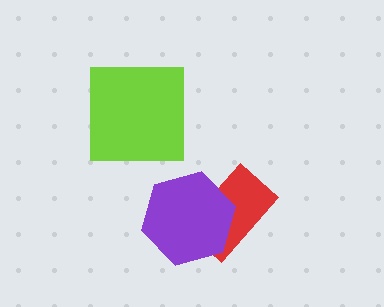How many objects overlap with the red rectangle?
1 object overlaps with the red rectangle.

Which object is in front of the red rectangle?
The purple hexagon is in front of the red rectangle.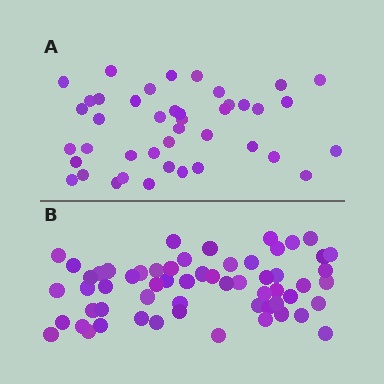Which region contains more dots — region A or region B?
Region B (the bottom region) has more dots.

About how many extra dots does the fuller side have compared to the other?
Region B has approximately 15 more dots than region A.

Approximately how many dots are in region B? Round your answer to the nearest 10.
About 60 dots. (The exact count is 59, which rounds to 60.)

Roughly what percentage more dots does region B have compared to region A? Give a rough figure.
About 40% more.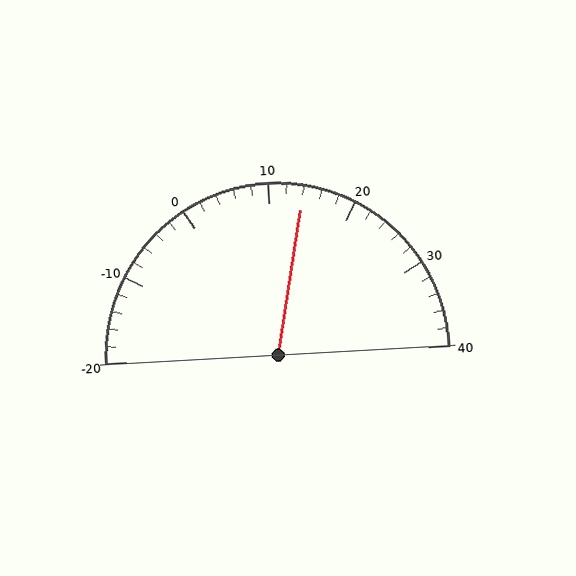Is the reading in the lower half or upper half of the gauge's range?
The reading is in the upper half of the range (-20 to 40).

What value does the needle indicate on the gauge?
The needle indicates approximately 14.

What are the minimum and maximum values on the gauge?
The gauge ranges from -20 to 40.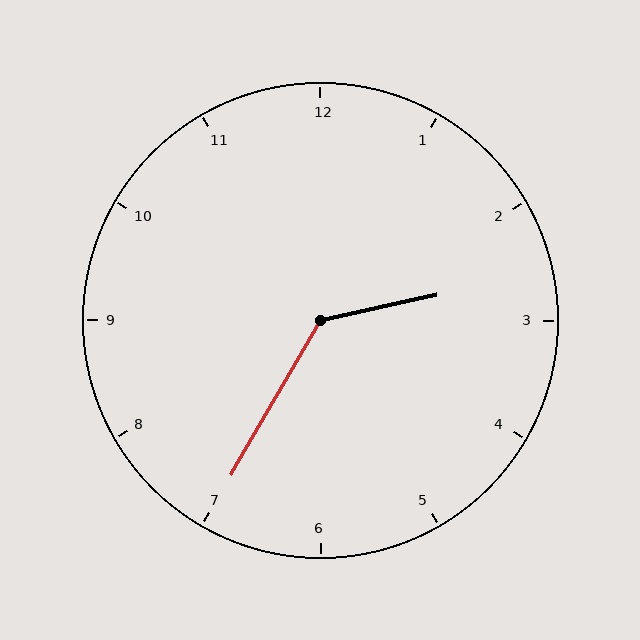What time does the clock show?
2:35.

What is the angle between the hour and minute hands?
Approximately 132 degrees.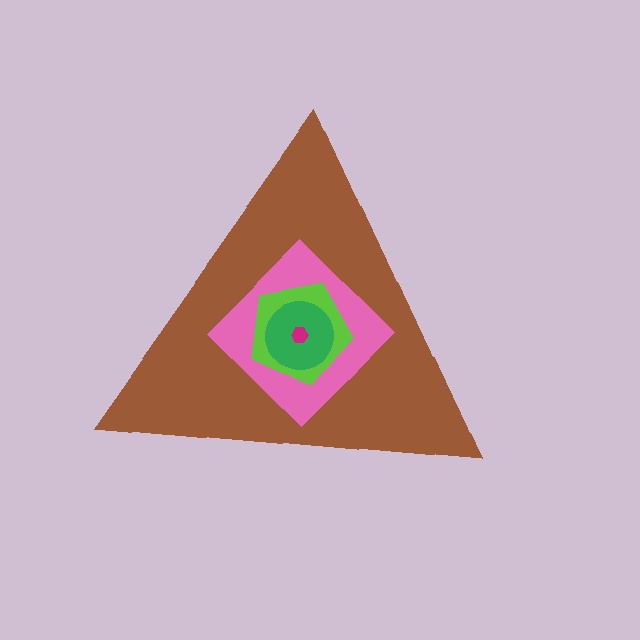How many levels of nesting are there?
5.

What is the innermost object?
The magenta hexagon.